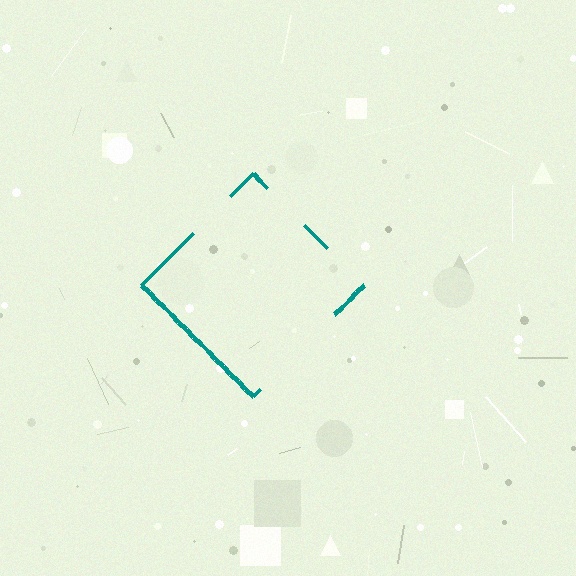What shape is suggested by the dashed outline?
The dashed outline suggests a diamond.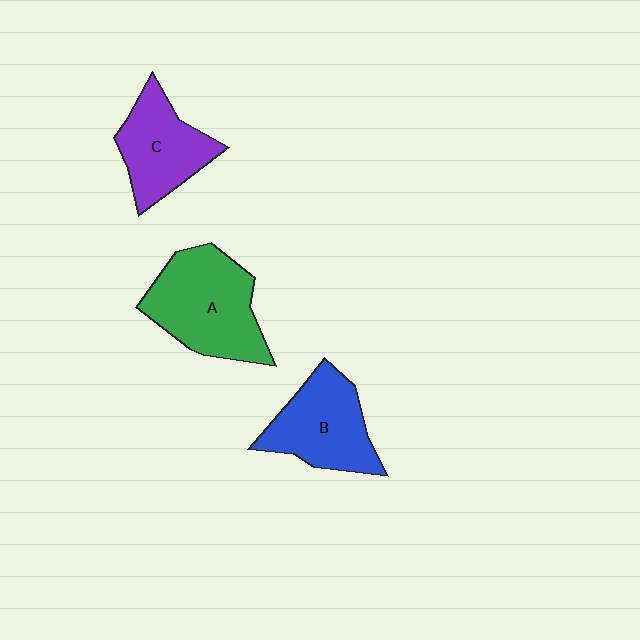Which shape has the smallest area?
Shape C (purple).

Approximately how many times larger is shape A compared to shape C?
Approximately 1.4 times.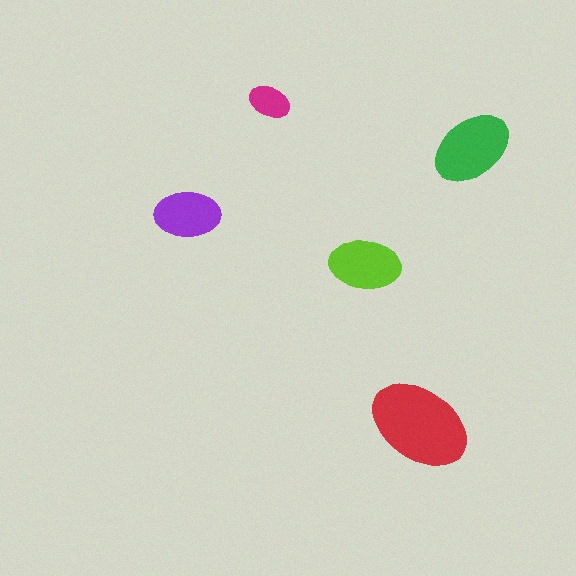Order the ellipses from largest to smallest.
the red one, the green one, the lime one, the purple one, the magenta one.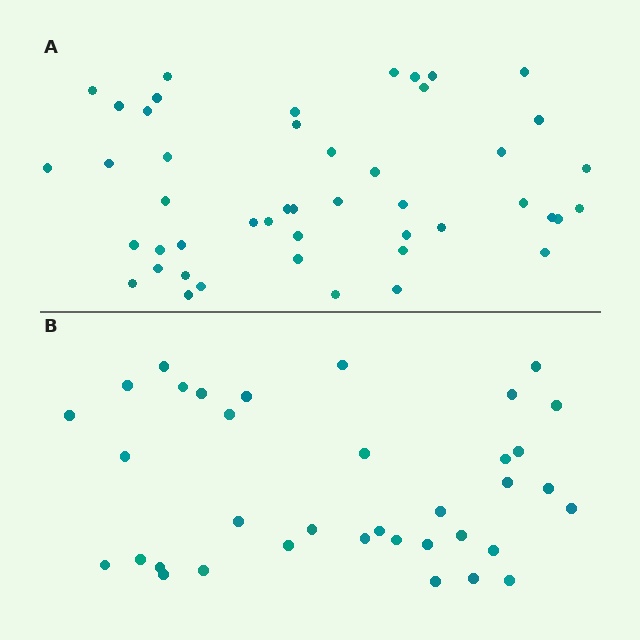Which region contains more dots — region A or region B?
Region A (the top region) has more dots.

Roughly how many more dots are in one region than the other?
Region A has roughly 12 or so more dots than region B.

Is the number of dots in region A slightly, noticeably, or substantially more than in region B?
Region A has noticeably more, but not dramatically so. The ratio is roughly 1.3 to 1.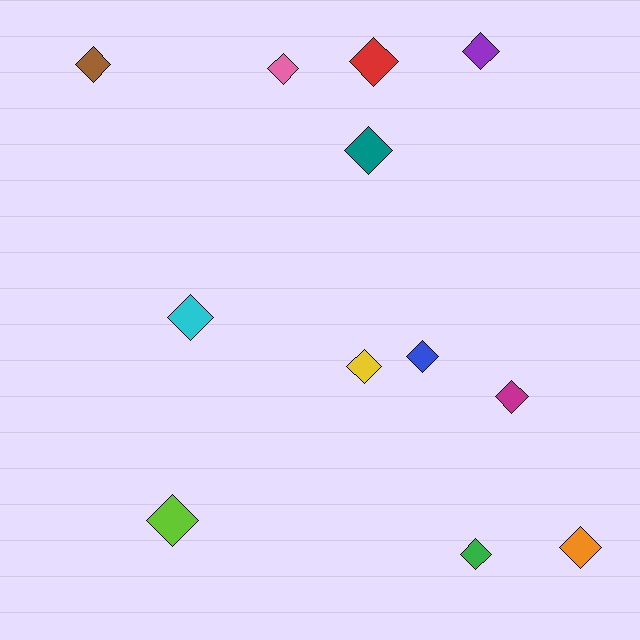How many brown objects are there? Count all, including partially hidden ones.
There is 1 brown object.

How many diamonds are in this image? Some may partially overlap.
There are 12 diamonds.